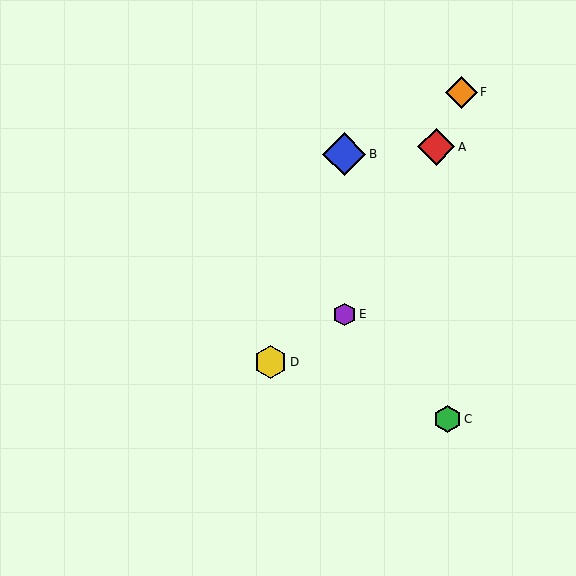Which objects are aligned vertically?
Objects B, E are aligned vertically.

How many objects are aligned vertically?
2 objects (B, E) are aligned vertically.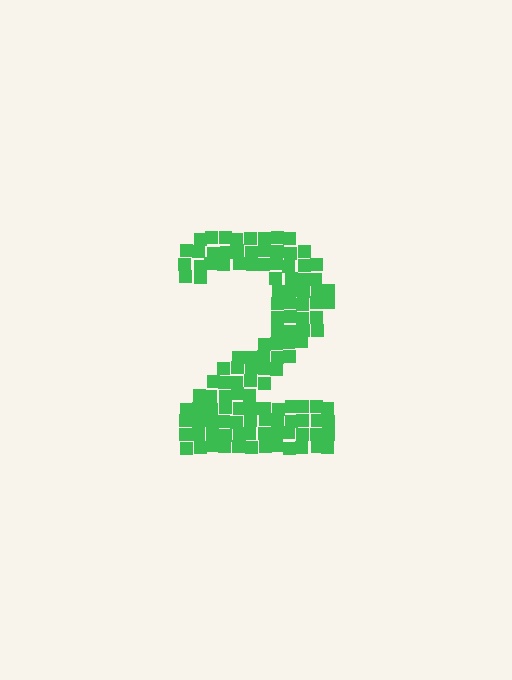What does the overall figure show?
The overall figure shows the digit 2.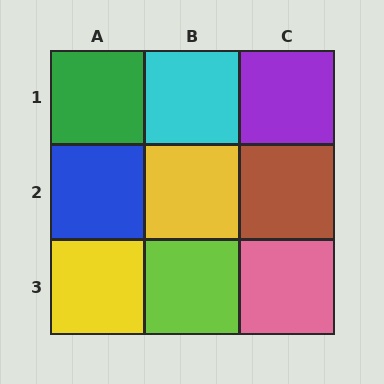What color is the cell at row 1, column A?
Green.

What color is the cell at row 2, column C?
Brown.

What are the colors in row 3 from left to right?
Yellow, lime, pink.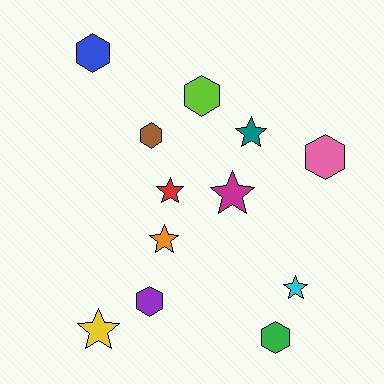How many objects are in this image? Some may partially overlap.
There are 12 objects.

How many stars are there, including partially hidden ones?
There are 6 stars.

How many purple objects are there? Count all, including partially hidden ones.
There is 1 purple object.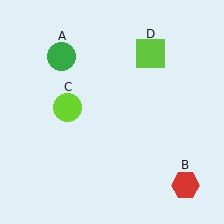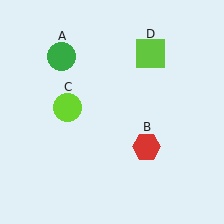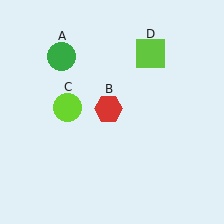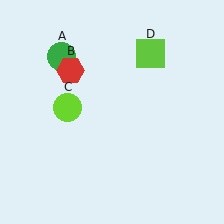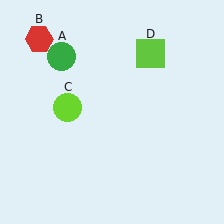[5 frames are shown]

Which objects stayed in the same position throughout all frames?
Green circle (object A) and lime circle (object C) and lime square (object D) remained stationary.